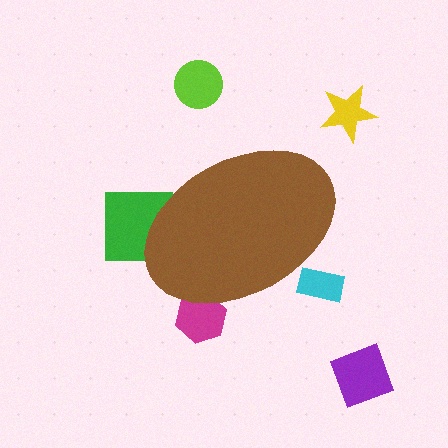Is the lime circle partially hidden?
No, the lime circle is fully visible.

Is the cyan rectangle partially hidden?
Yes, the cyan rectangle is partially hidden behind the brown ellipse.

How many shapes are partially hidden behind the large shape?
3 shapes are partially hidden.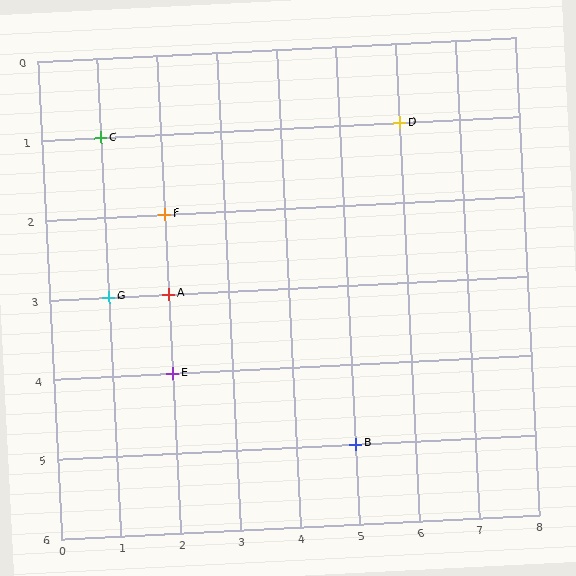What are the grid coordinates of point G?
Point G is at grid coordinates (1, 3).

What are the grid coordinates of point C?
Point C is at grid coordinates (1, 1).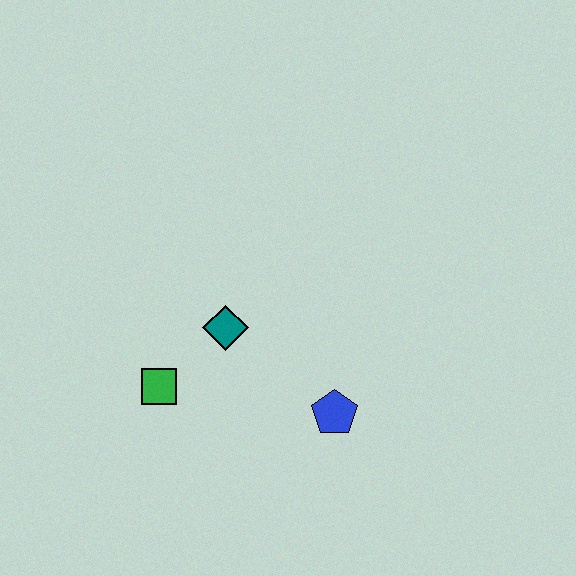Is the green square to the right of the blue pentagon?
No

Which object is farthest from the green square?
The blue pentagon is farthest from the green square.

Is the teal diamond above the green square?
Yes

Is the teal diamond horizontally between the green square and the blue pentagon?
Yes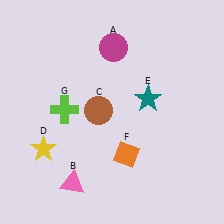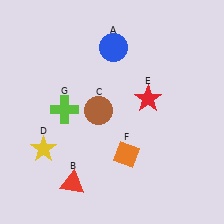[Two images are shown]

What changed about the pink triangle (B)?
In Image 1, B is pink. In Image 2, it changed to red.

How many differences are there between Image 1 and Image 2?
There are 3 differences between the two images.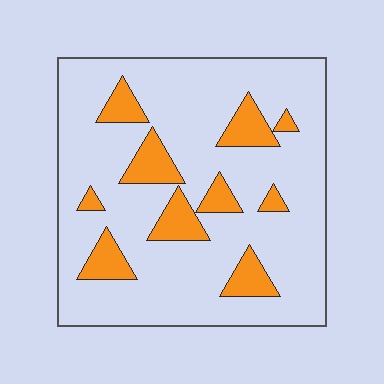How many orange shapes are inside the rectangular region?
10.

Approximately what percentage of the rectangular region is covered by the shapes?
Approximately 15%.